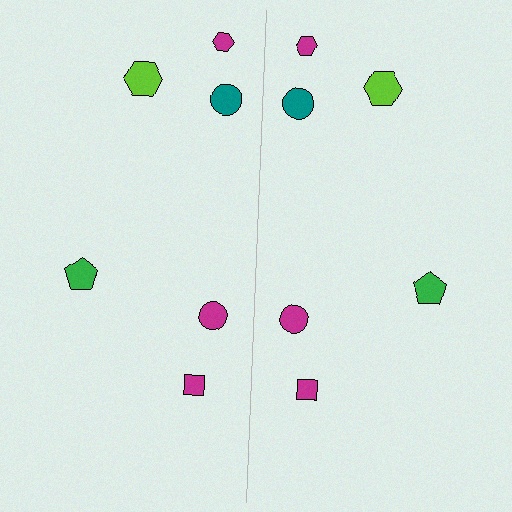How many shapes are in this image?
There are 12 shapes in this image.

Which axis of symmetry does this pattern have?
The pattern has a vertical axis of symmetry running through the center of the image.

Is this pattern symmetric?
Yes, this pattern has bilateral (reflection) symmetry.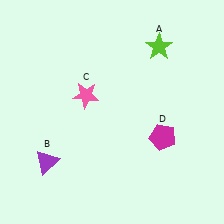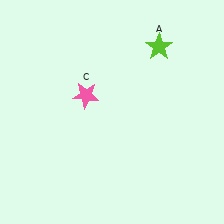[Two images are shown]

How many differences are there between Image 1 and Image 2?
There are 2 differences between the two images.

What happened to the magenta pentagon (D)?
The magenta pentagon (D) was removed in Image 2. It was in the bottom-right area of Image 1.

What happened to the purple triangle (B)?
The purple triangle (B) was removed in Image 2. It was in the bottom-left area of Image 1.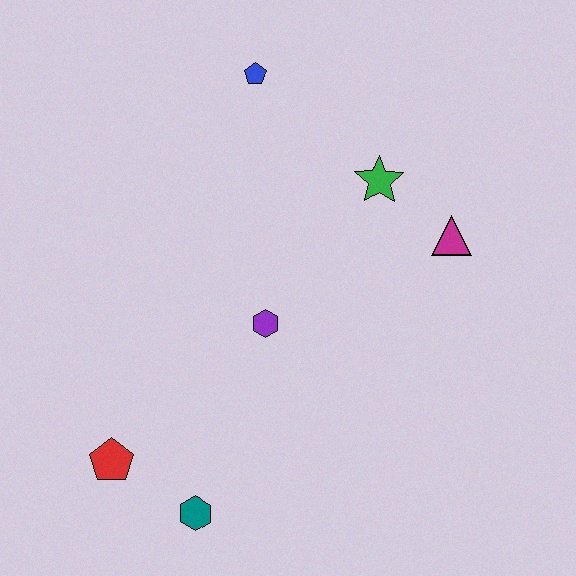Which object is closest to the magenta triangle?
The green star is closest to the magenta triangle.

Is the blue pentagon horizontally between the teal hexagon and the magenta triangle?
Yes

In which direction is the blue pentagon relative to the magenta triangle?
The blue pentagon is to the left of the magenta triangle.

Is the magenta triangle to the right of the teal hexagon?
Yes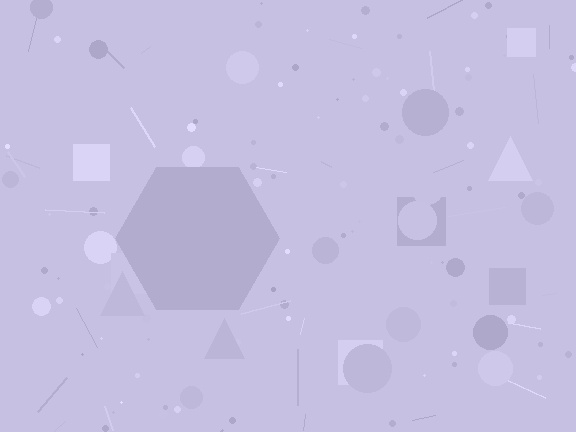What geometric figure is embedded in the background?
A hexagon is embedded in the background.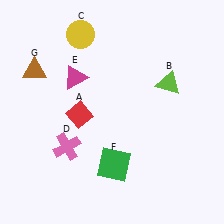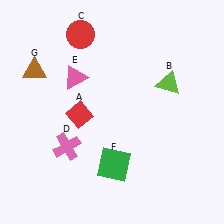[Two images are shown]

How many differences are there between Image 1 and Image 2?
There are 2 differences between the two images.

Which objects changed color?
C changed from yellow to red. E changed from magenta to pink.